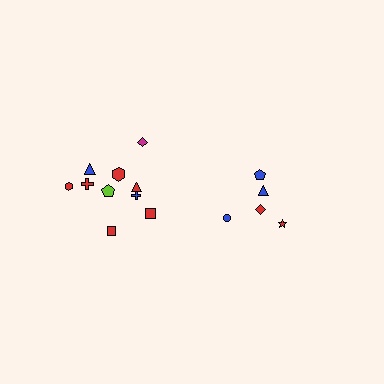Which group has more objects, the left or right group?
The left group.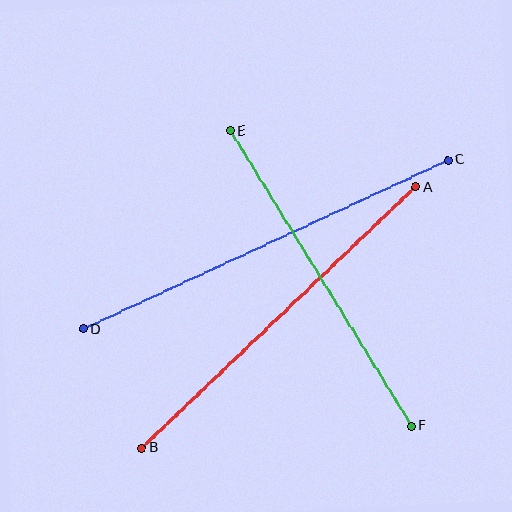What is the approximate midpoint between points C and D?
The midpoint is at approximately (266, 245) pixels.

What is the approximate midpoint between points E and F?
The midpoint is at approximately (321, 279) pixels.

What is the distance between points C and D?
The distance is approximately 401 pixels.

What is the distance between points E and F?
The distance is approximately 347 pixels.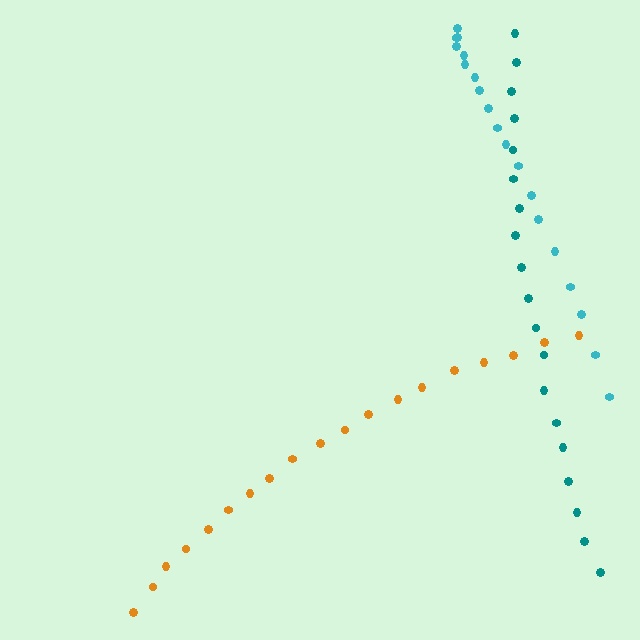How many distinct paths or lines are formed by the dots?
There are 3 distinct paths.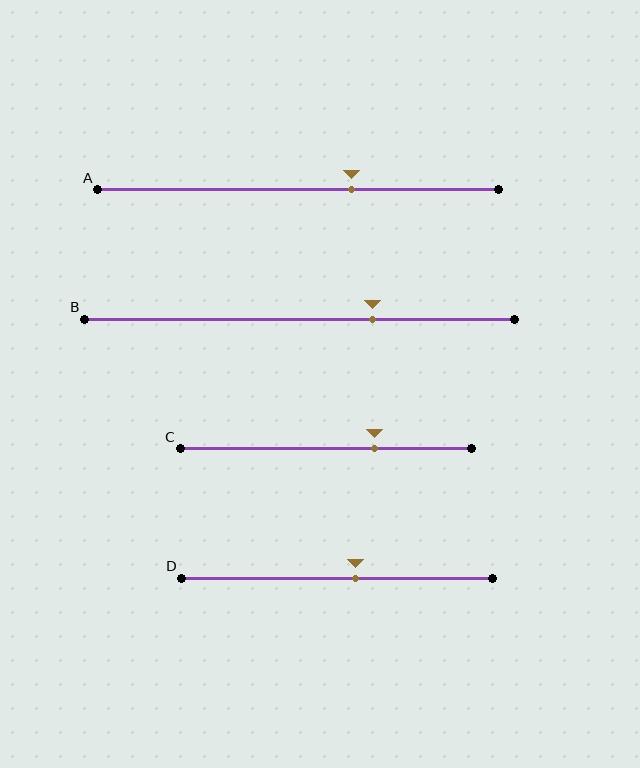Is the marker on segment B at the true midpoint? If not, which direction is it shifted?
No, the marker on segment B is shifted to the right by about 17% of the segment length.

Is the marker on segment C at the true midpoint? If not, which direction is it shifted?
No, the marker on segment C is shifted to the right by about 17% of the segment length.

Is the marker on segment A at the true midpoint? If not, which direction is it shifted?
No, the marker on segment A is shifted to the right by about 13% of the segment length.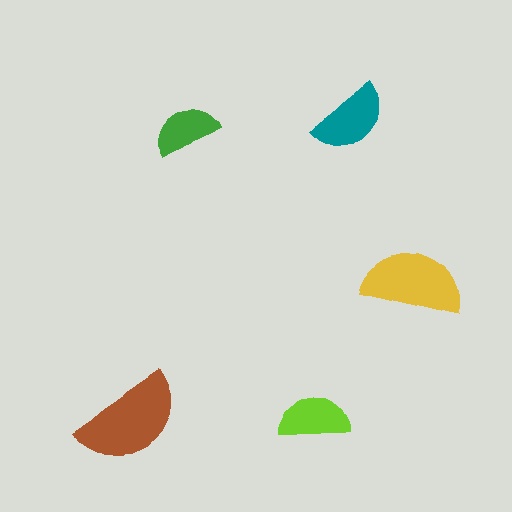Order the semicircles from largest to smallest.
the brown one, the yellow one, the teal one, the lime one, the green one.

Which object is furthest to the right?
The yellow semicircle is rightmost.